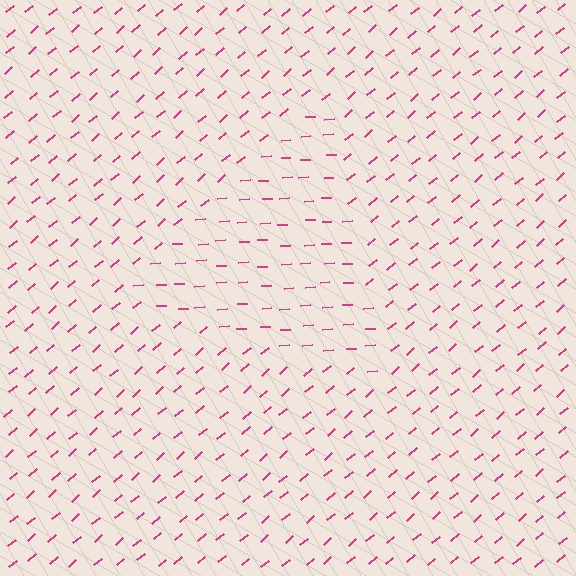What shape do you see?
I see a triangle.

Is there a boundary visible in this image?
Yes, there is a texture boundary formed by a change in line orientation.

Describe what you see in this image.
The image is filled with small magenta line segments. A triangle region in the image has lines oriented differently from the surrounding lines, creating a visible texture boundary.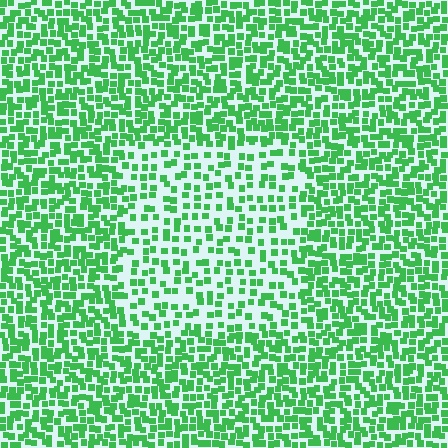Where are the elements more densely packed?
The elements are more densely packed outside the rectangle boundary.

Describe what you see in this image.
The image contains small green elements arranged at two different densities. A rectangle-shaped region is visible where the elements are less densely packed than the surrounding area.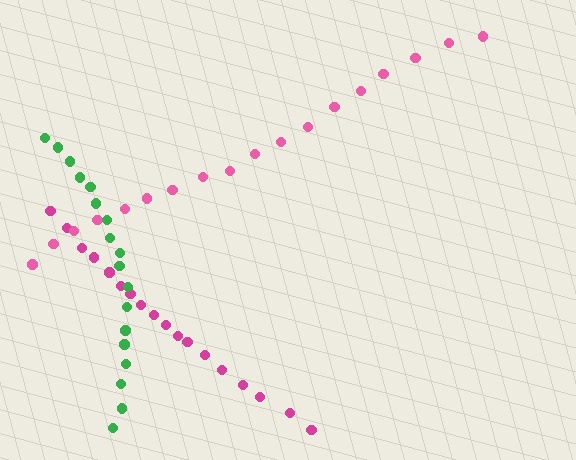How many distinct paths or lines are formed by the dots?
There are 3 distinct paths.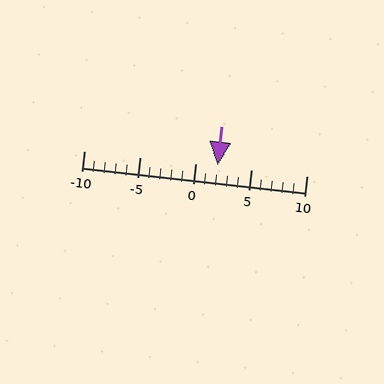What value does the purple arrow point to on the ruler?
The purple arrow points to approximately 2.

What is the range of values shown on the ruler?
The ruler shows values from -10 to 10.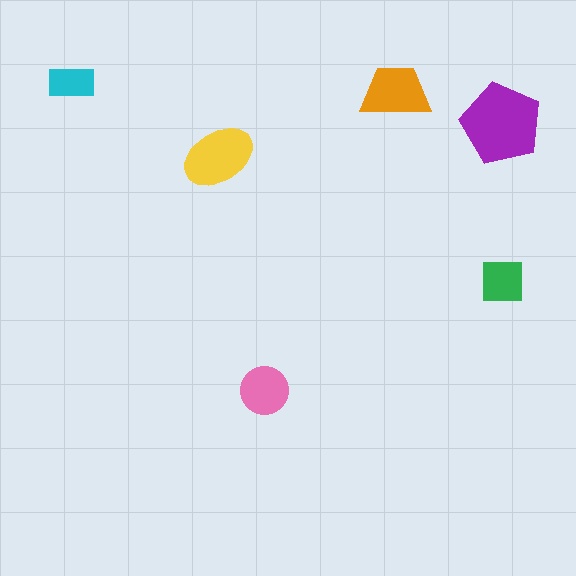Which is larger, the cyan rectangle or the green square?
The green square.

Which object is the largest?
The purple pentagon.